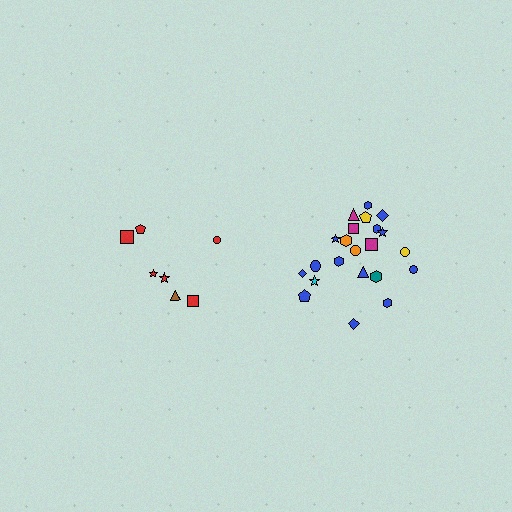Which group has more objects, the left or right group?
The right group.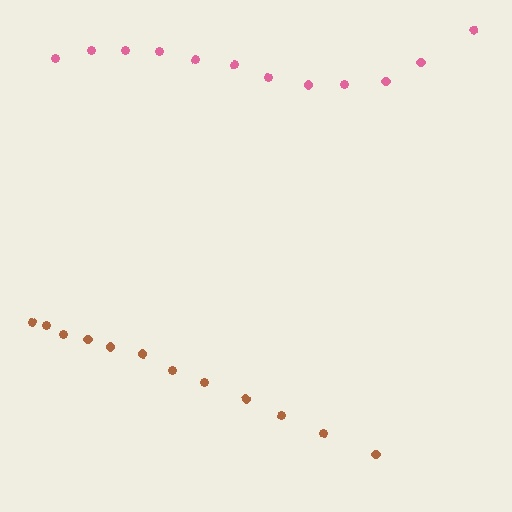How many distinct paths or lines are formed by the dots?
There are 2 distinct paths.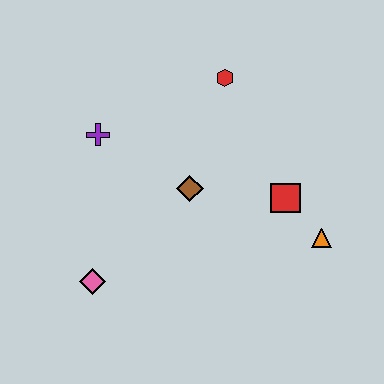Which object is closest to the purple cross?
The brown diamond is closest to the purple cross.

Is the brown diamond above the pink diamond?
Yes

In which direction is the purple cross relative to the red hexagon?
The purple cross is to the left of the red hexagon.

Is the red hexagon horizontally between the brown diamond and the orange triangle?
Yes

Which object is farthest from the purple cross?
The orange triangle is farthest from the purple cross.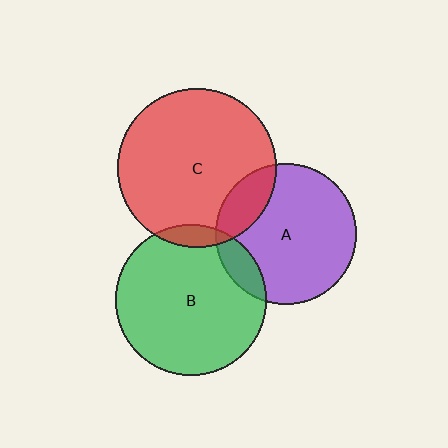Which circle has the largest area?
Circle C (red).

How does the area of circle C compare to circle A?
Approximately 1.3 times.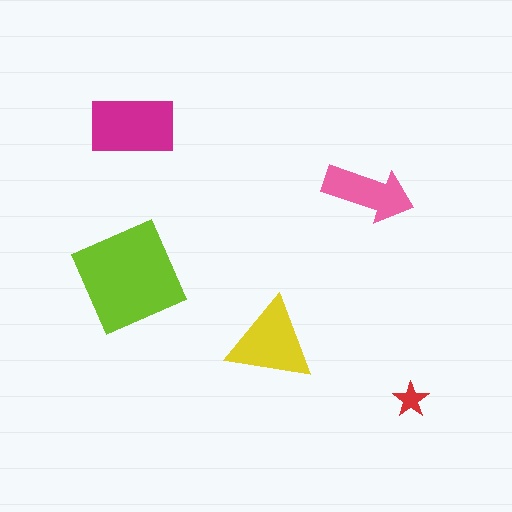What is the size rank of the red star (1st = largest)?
5th.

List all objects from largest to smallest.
The lime square, the magenta rectangle, the yellow triangle, the pink arrow, the red star.